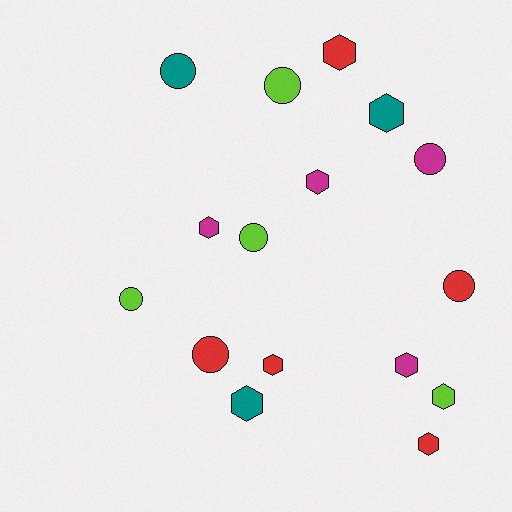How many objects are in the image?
There are 16 objects.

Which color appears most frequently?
Red, with 5 objects.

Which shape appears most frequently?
Hexagon, with 9 objects.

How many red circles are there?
There are 2 red circles.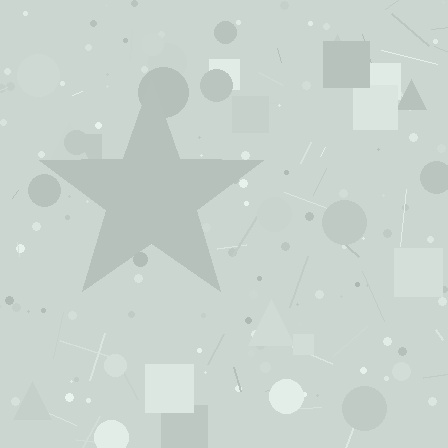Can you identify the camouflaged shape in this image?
The camouflaged shape is a star.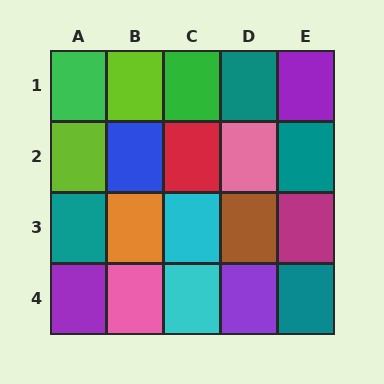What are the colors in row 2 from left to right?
Lime, blue, red, pink, teal.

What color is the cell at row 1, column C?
Green.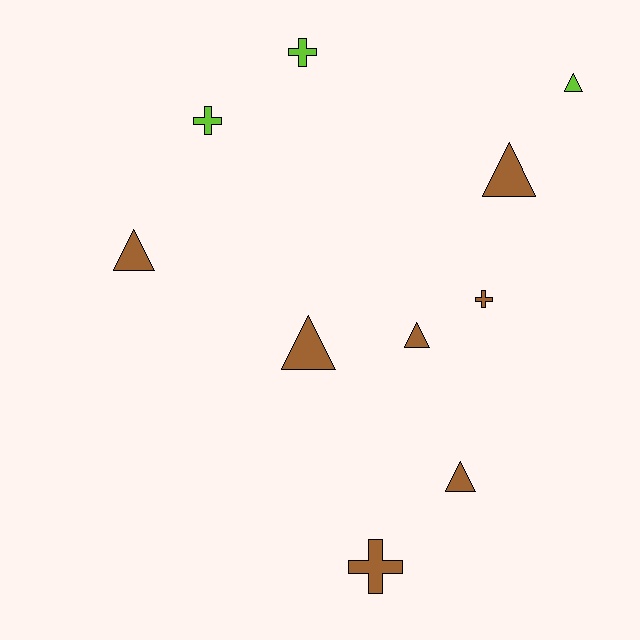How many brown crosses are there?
There are 2 brown crosses.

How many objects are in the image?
There are 10 objects.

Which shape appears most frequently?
Triangle, with 6 objects.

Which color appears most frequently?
Brown, with 7 objects.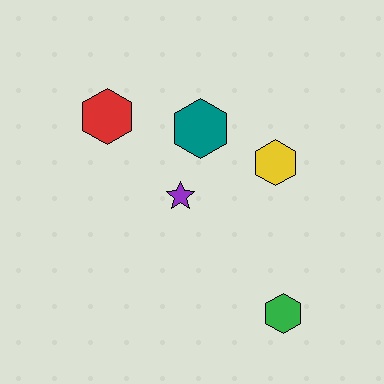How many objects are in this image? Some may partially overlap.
There are 5 objects.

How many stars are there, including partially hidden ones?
There is 1 star.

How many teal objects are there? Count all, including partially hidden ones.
There is 1 teal object.